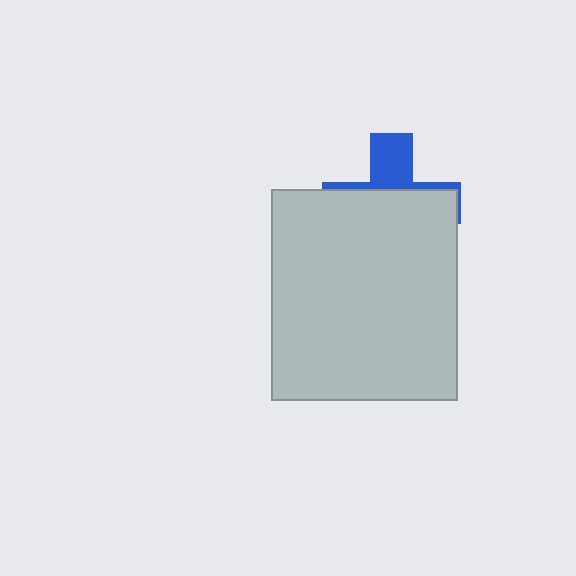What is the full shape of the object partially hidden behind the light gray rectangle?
The partially hidden object is a blue cross.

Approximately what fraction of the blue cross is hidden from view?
Roughly 67% of the blue cross is hidden behind the light gray rectangle.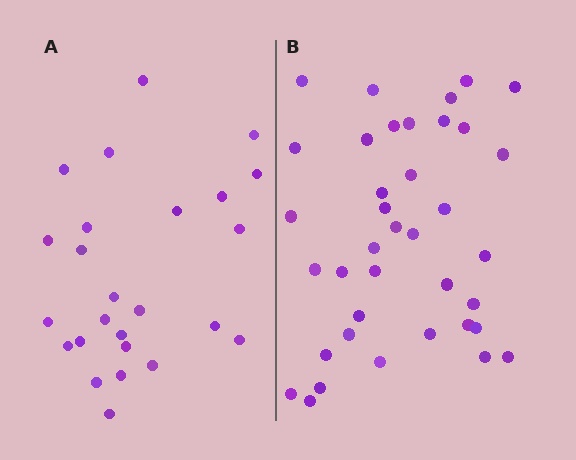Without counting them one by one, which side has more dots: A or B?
Region B (the right region) has more dots.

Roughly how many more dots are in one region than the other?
Region B has approximately 15 more dots than region A.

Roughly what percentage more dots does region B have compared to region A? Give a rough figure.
About 50% more.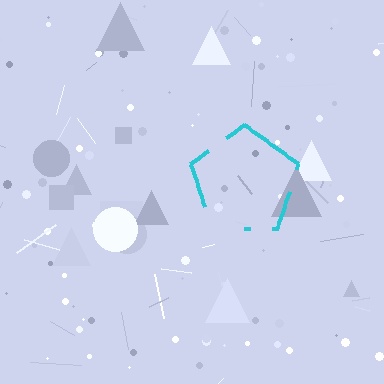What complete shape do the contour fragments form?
The contour fragments form a pentagon.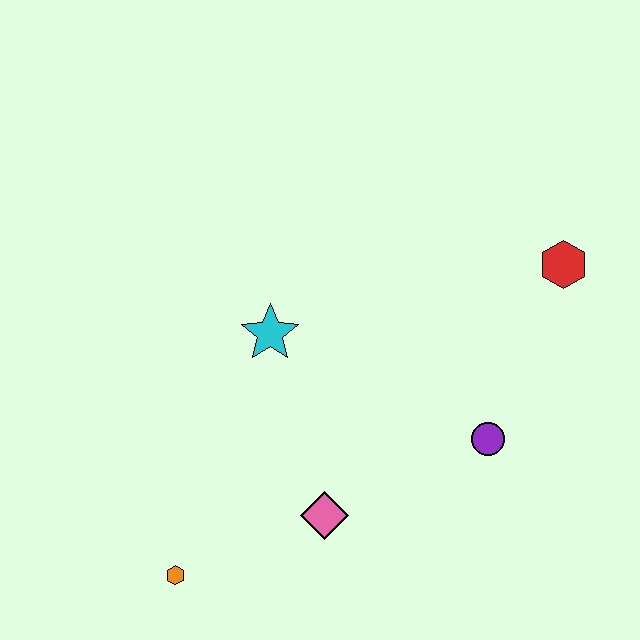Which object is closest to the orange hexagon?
The pink diamond is closest to the orange hexagon.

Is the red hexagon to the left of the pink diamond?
No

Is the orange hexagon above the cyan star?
No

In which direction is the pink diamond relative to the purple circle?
The pink diamond is to the left of the purple circle.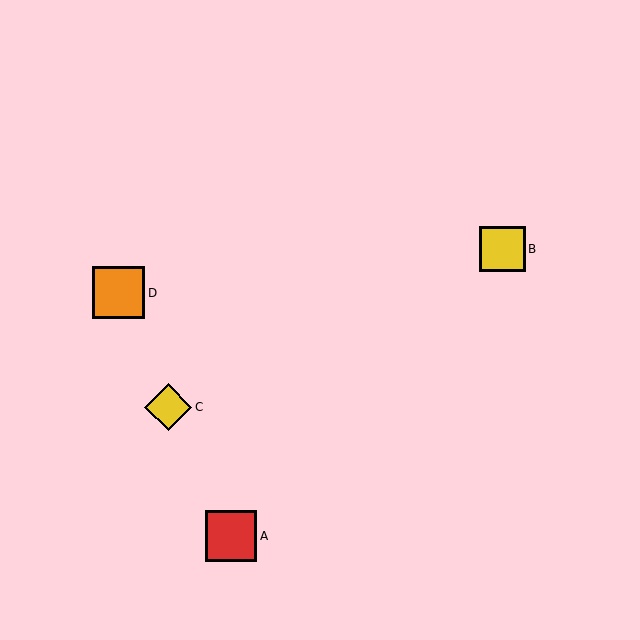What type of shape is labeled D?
Shape D is an orange square.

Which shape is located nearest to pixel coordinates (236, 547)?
The red square (labeled A) at (231, 536) is nearest to that location.